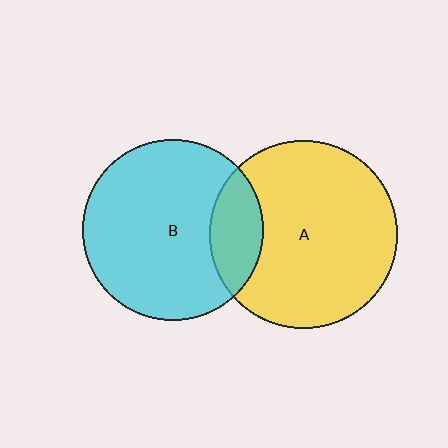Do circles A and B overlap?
Yes.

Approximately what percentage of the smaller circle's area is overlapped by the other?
Approximately 20%.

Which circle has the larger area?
Circle A (yellow).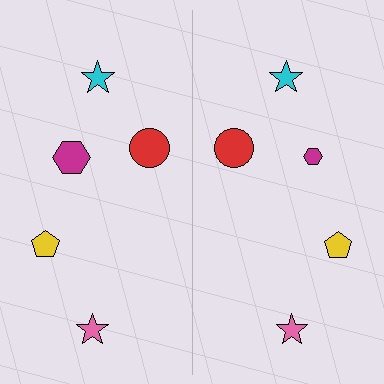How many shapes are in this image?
There are 10 shapes in this image.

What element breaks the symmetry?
The magenta hexagon on the right side has a different size than its mirror counterpart.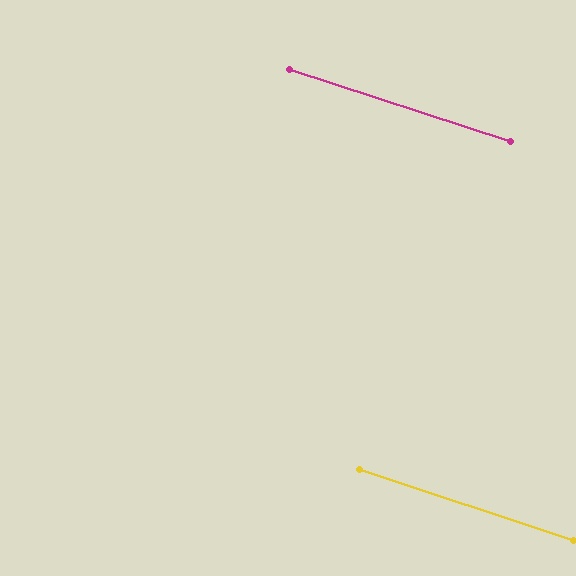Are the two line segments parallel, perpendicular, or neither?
Parallel — their directions differ by only 0.5°.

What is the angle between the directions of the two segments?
Approximately 1 degree.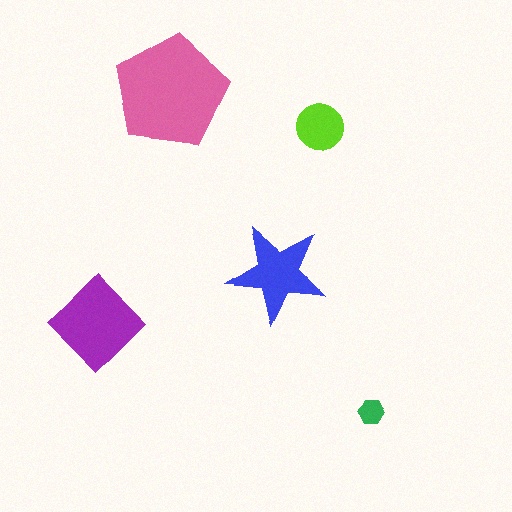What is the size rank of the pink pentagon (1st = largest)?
1st.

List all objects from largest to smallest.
The pink pentagon, the purple diamond, the blue star, the lime circle, the green hexagon.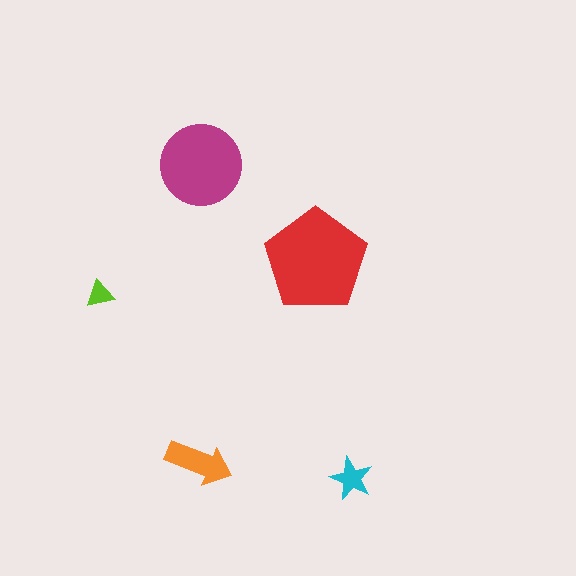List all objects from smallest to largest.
The lime triangle, the cyan star, the orange arrow, the magenta circle, the red pentagon.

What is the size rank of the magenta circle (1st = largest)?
2nd.